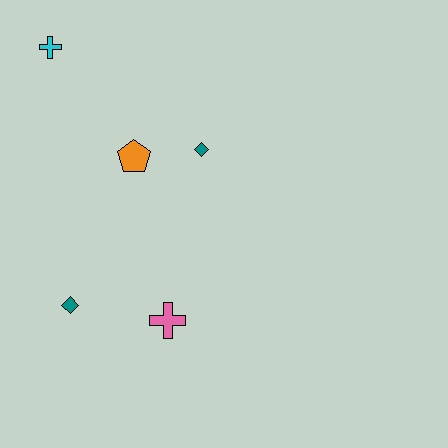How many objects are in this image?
There are 5 objects.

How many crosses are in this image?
There are 2 crosses.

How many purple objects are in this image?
There are no purple objects.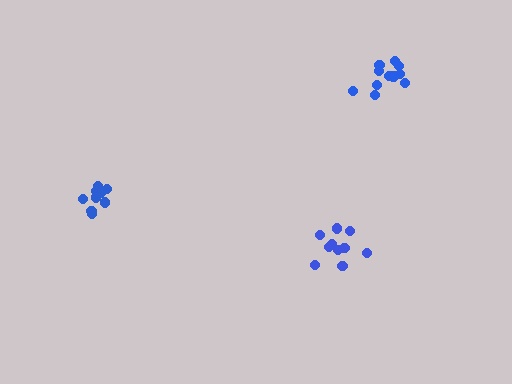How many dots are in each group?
Group 1: 11 dots, Group 2: 10 dots, Group 3: 9 dots (30 total).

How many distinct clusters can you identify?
There are 3 distinct clusters.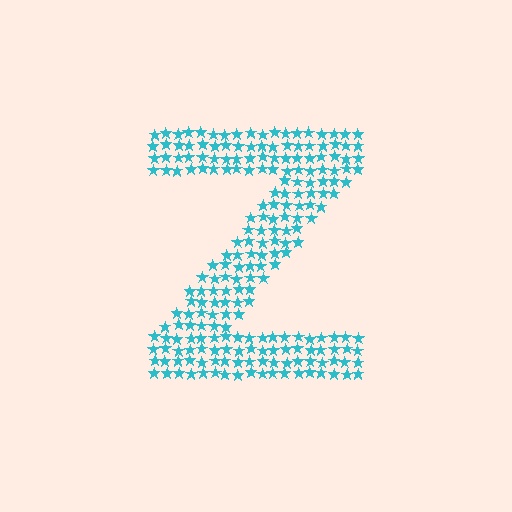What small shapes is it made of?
It is made of small stars.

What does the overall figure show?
The overall figure shows the letter Z.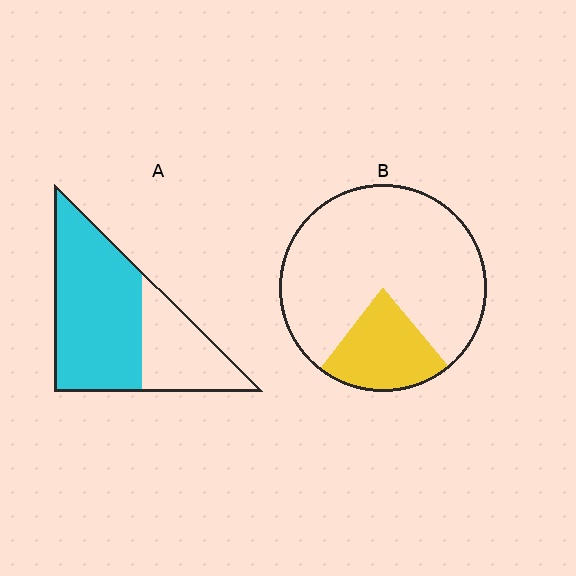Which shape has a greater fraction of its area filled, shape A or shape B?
Shape A.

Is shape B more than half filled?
No.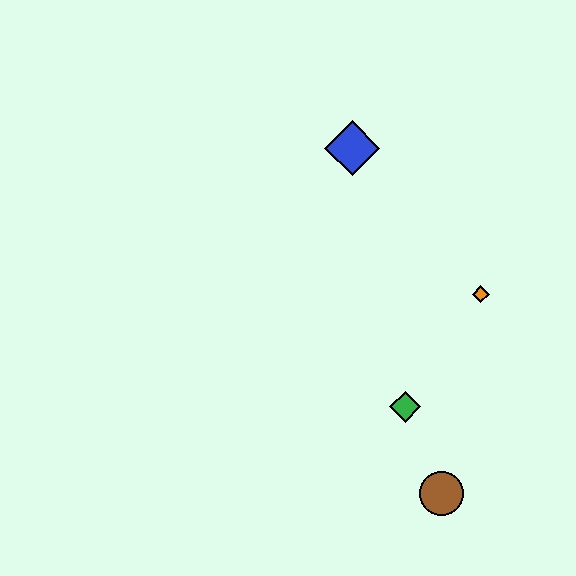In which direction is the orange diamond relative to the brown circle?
The orange diamond is above the brown circle.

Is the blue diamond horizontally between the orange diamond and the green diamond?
No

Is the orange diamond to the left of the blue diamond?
No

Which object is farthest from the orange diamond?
The brown circle is farthest from the orange diamond.